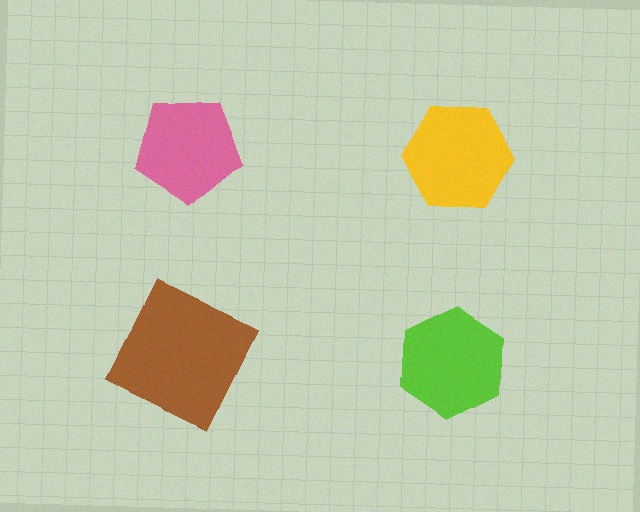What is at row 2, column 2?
A lime hexagon.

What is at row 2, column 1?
A brown square.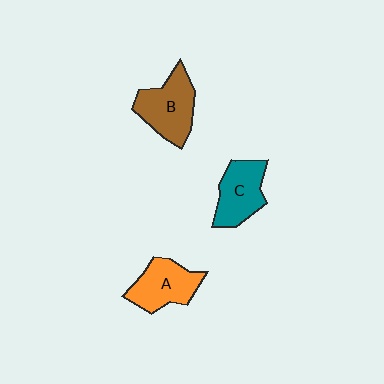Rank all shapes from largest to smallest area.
From largest to smallest: B (brown), A (orange), C (teal).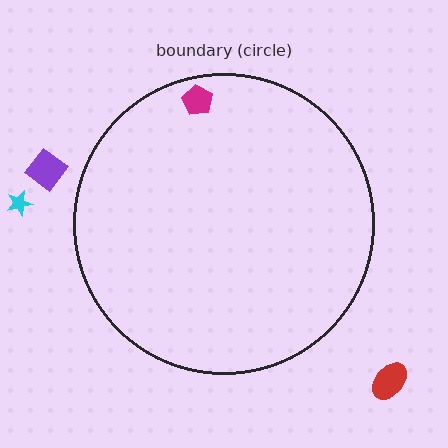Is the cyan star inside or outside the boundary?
Outside.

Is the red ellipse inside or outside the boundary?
Outside.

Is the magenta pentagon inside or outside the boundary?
Inside.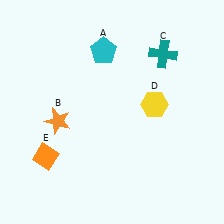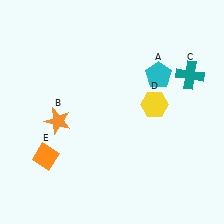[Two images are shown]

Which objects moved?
The objects that moved are: the cyan pentagon (A), the teal cross (C).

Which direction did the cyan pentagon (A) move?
The cyan pentagon (A) moved right.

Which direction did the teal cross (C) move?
The teal cross (C) moved right.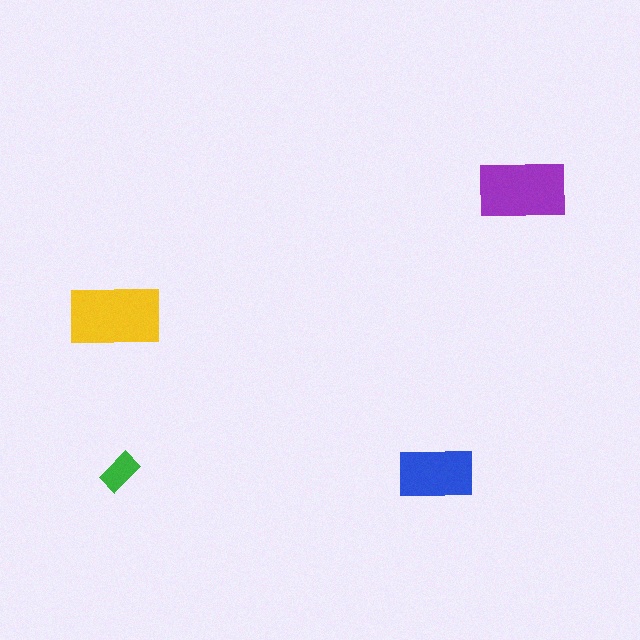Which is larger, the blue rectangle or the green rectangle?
The blue one.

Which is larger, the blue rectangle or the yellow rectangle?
The yellow one.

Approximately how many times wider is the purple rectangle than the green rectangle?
About 2.5 times wider.